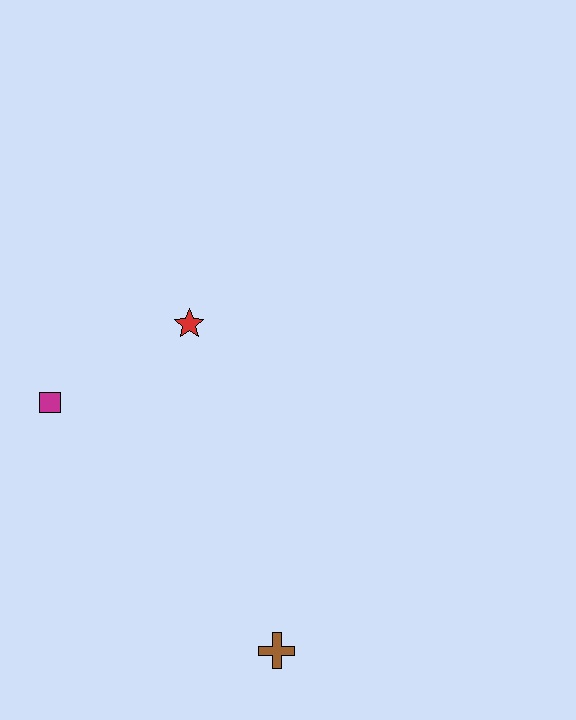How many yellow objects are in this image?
There are no yellow objects.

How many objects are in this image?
There are 3 objects.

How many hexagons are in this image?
There are no hexagons.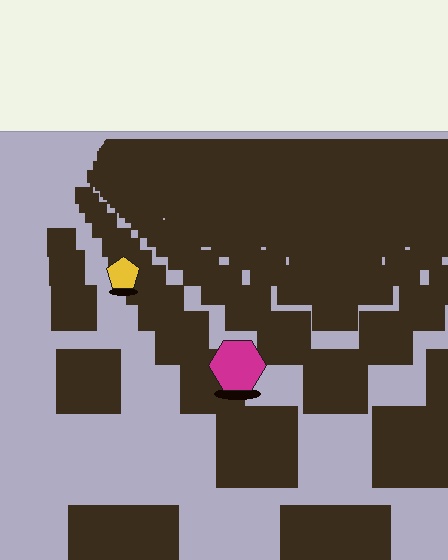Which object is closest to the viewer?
The magenta hexagon is closest. The texture marks near it are larger and more spread out.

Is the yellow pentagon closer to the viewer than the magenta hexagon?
No. The magenta hexagon is closer — you can tell from the texture gradient: the ground texture is coarser near it.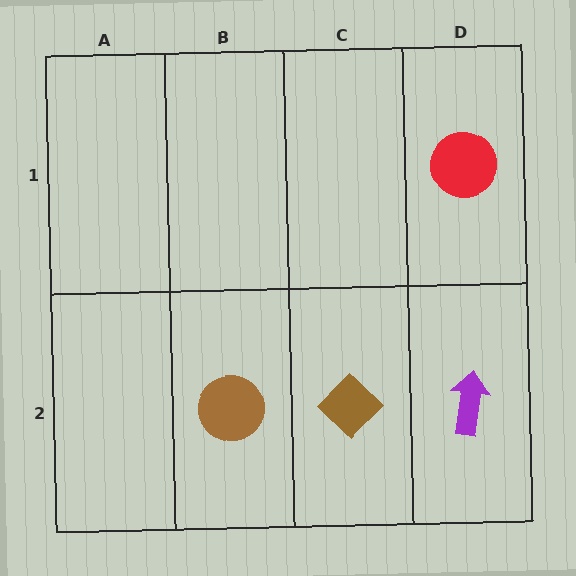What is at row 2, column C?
A brown diamond.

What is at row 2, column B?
A brown circle.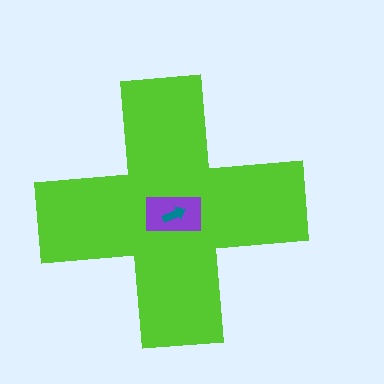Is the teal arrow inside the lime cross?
Yes.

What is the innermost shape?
The teal arrow.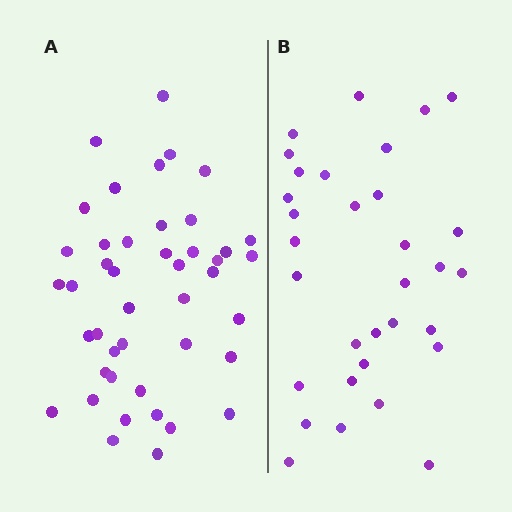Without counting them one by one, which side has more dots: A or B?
Region A (the left region) has more dots.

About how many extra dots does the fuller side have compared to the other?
Region A has roughly 12 or so more dots than region B.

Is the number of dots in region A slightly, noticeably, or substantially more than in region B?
Region A has noticeably more, but not dramatically so. The ratio is roughly 1.4 to 1.